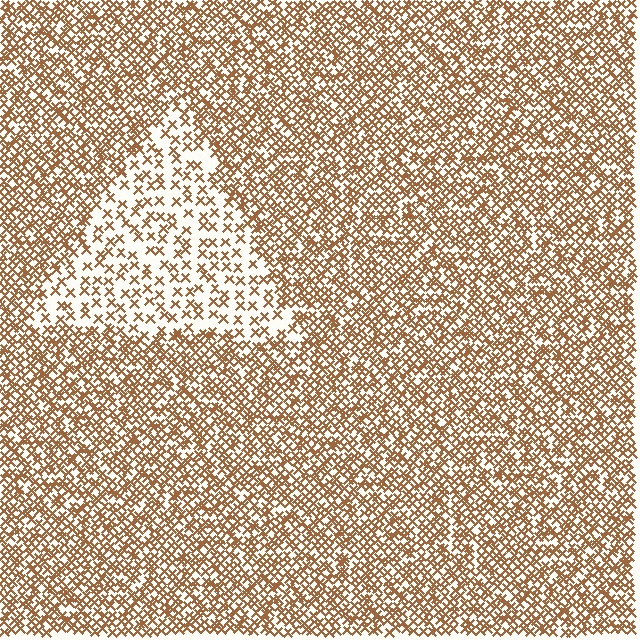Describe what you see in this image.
The image contains small brown elements arranged at two different densities. A triangle-shaped region is visible where the elements are less densely packed than the surrounding area.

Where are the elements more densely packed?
The elements are more densely packed outside the triangle boundary.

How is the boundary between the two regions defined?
The boundary is defined by a change in element density (approximately 2.4x ratio). All elements are the same color, size, and shape.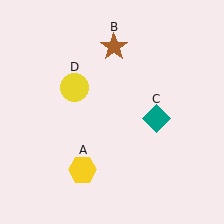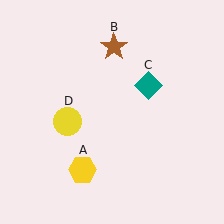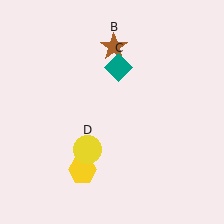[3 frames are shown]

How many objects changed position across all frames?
2 objects changed position: teal diamond (object C), yellow circle (object D).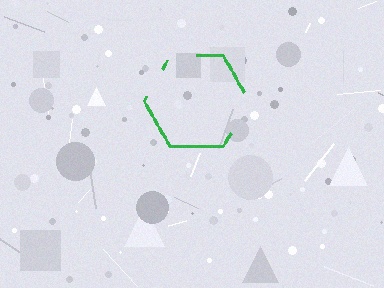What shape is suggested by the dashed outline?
The dashed outline suggests a hexagon.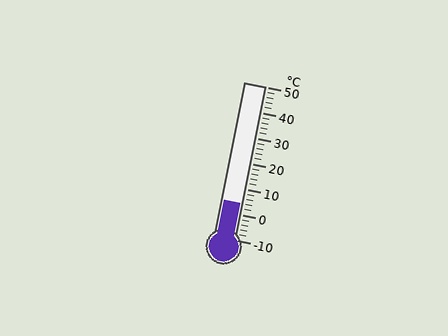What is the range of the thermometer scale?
The thermometer scale ranges from -10°C to 50°C.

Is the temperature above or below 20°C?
The temperature is below 20°C.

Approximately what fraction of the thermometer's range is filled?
The thermometer is filled to approximately 25% of its range.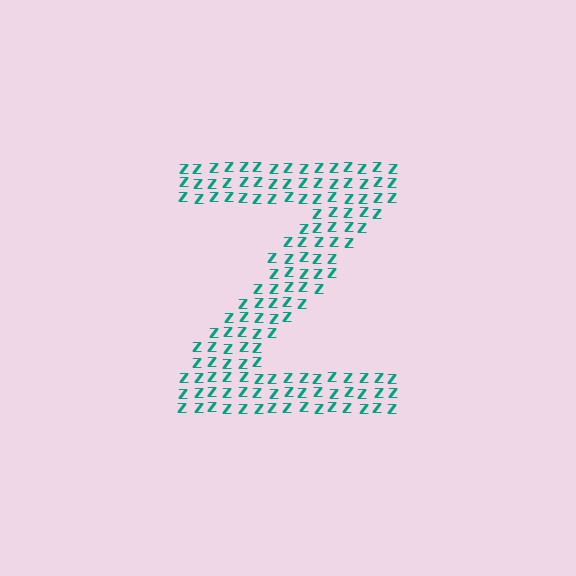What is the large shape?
The large shape is the letter Z.